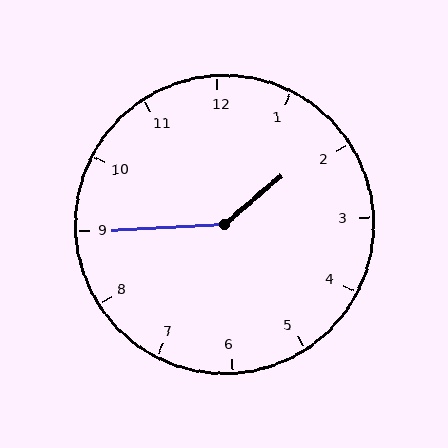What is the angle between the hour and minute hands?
Approximately 142 degrees.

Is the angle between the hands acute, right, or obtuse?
It is obtuse.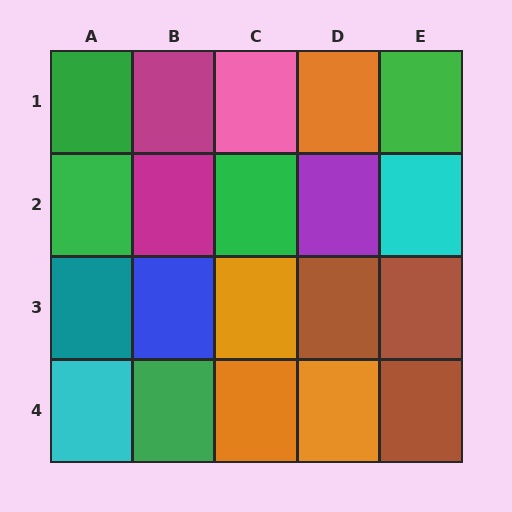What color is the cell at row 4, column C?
Orange.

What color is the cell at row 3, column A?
Teal.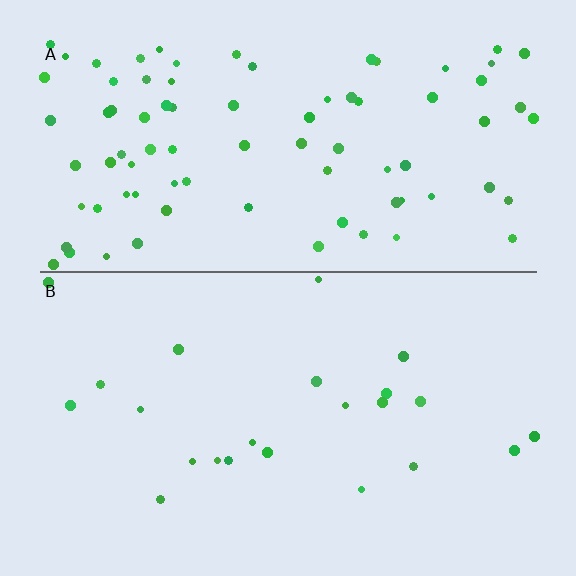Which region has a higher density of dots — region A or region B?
A (the top).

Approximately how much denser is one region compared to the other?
Approximately 3.6× — region A over region B.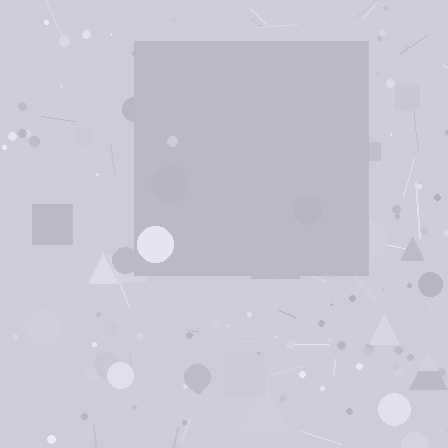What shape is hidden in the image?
A square is hidden in the image.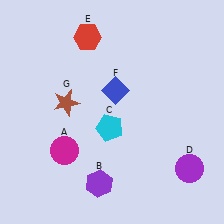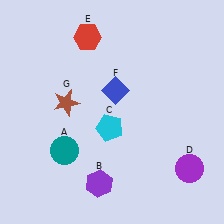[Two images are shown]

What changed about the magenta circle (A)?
In Image 1, A is magenta. In Image 2, it changed to teal.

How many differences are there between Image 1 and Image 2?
There is 1 difference between the two images.